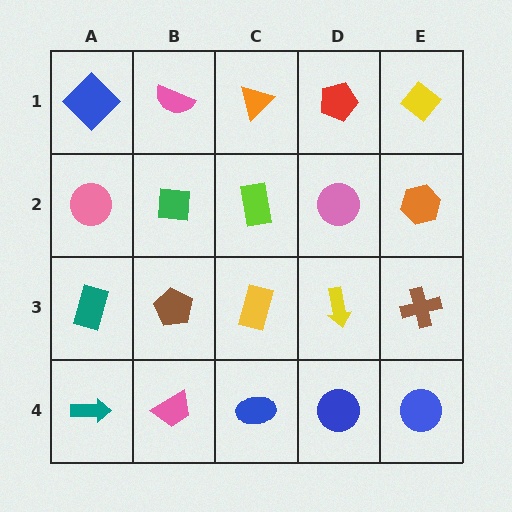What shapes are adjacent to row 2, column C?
An orange triangle (row 1, column C), a yellow rectangle (row 3, column C), a green square (row 2, column B), a pink circle (row 2, column D).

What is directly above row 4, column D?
A yellow arrow.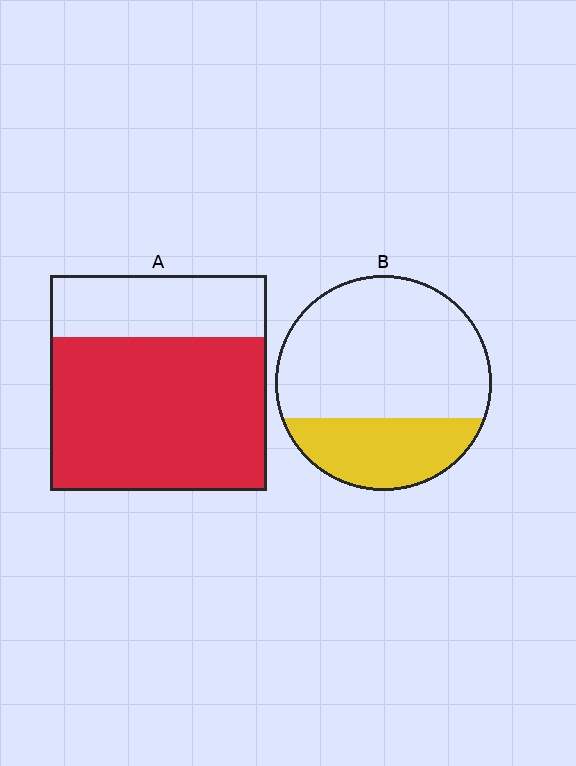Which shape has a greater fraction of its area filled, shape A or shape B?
Shape A.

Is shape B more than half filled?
No.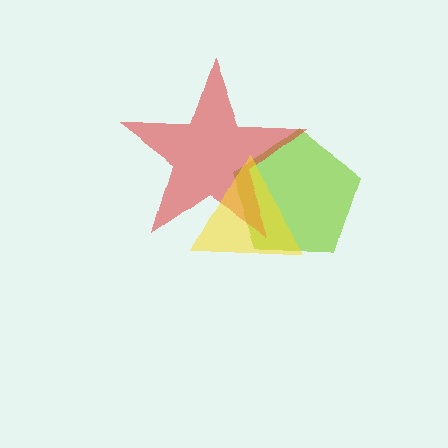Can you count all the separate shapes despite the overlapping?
Yes, there are 3 separate shapes.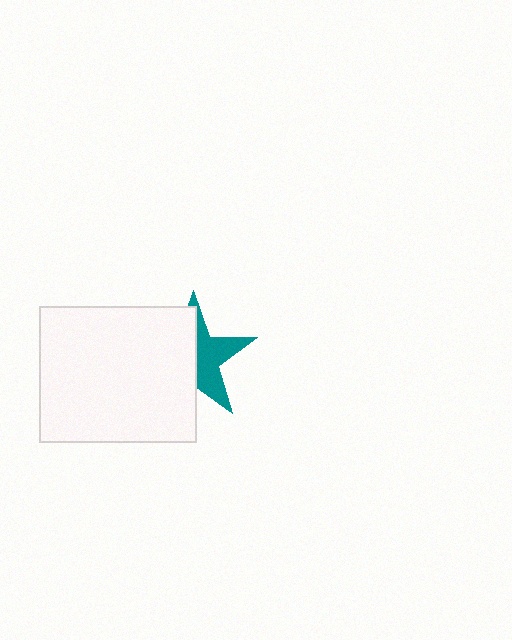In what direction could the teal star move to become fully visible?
The teal star could move right. That would shift it out from behind the white rectangle entirely.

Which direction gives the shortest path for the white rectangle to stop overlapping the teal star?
Moving left gives the shortest separation.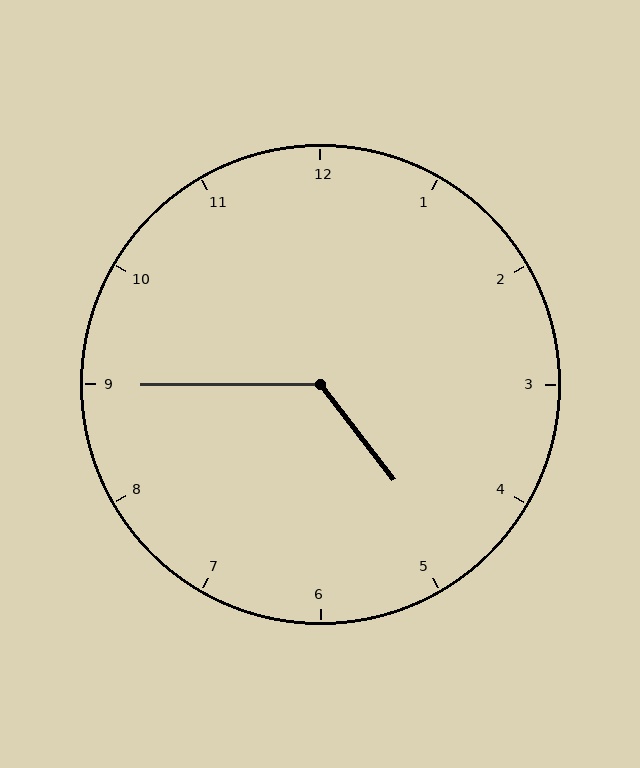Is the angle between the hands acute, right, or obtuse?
It is obtuse.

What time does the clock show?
4:45.